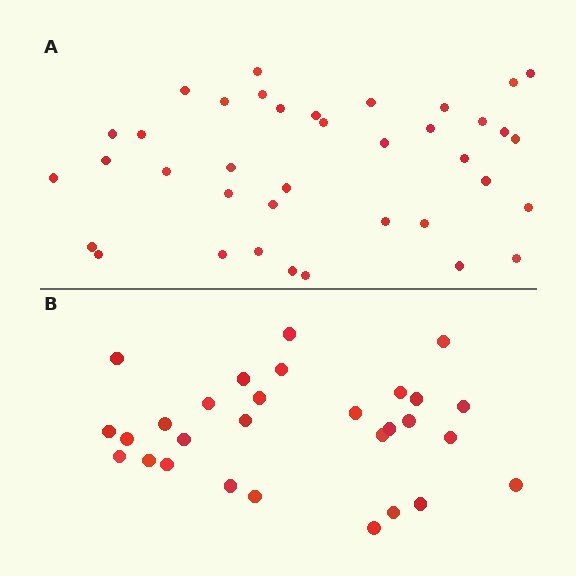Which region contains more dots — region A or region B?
Region A (the top region) has more dots.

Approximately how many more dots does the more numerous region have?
Region A has roughly 8 or so more dots than region B.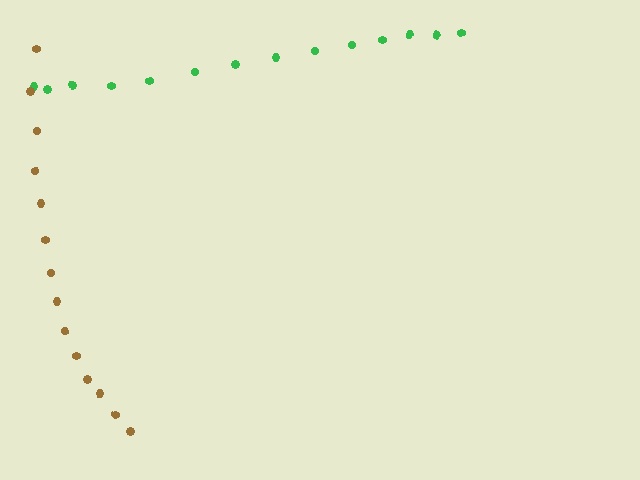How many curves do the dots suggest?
There are 2 distinct paths.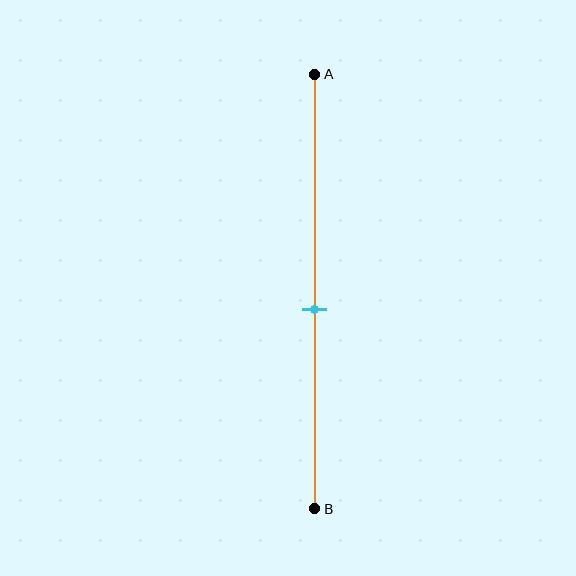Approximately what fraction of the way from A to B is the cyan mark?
The cyan mark is approximately 55% of the way from A to B.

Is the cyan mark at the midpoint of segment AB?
No, the mark is at about 55% from A, not at the 50% midpoint.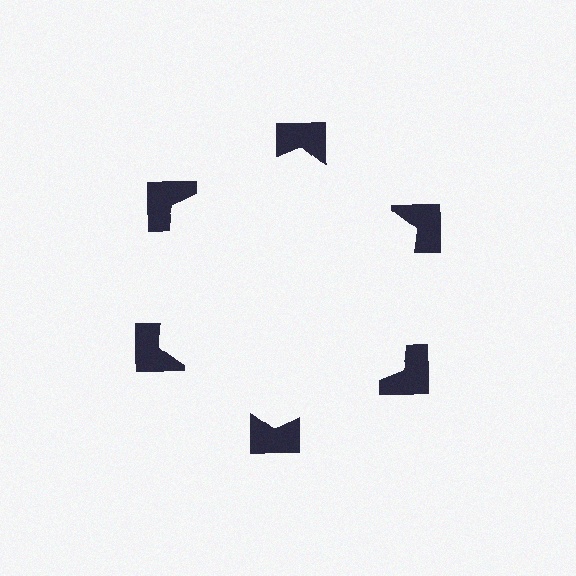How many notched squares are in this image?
There are 6 — one at each vertex of the illusory hexagon.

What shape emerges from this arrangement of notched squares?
An illusory hexagon — its edges are inferred from the aligned wedge cuts in the notched squares, not physically drawn.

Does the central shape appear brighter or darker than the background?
It typically appears slightly brighter than the background, even though no actual brightness change is drawn.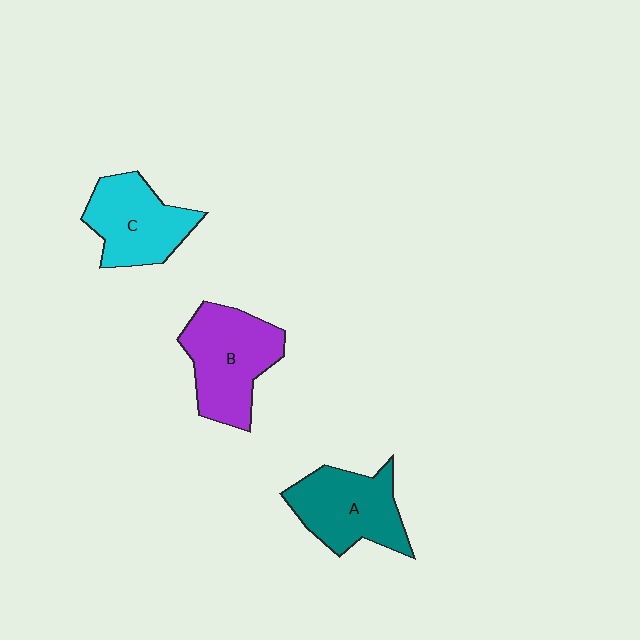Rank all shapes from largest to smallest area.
From largest to smallest: B (purple), A (teal), C (cyan).